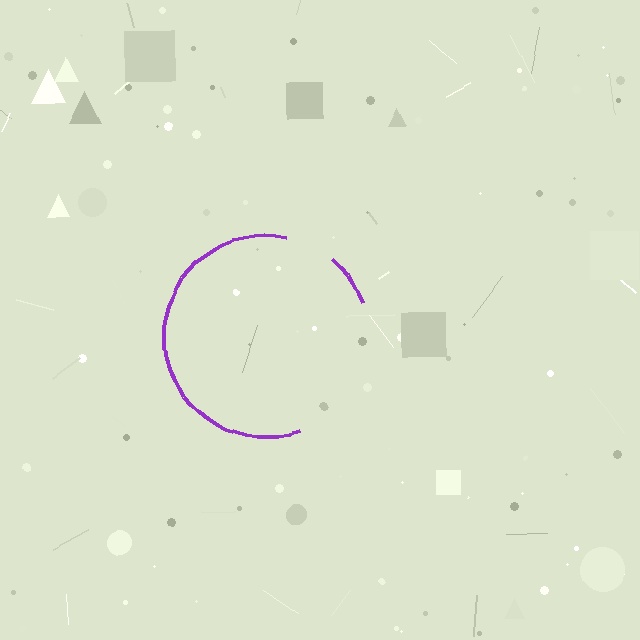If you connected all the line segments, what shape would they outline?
They would outline a circle.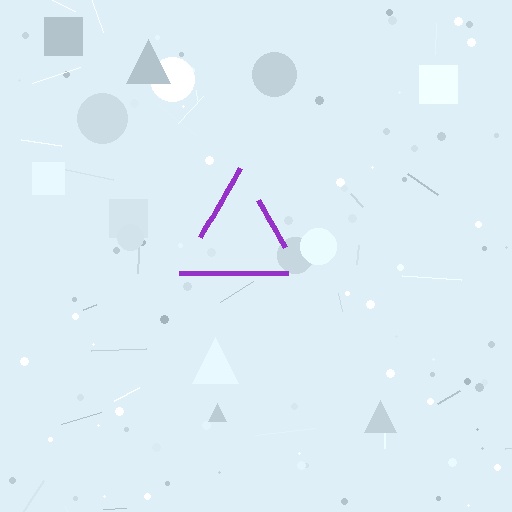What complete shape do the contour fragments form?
The contour fragments form a triangle.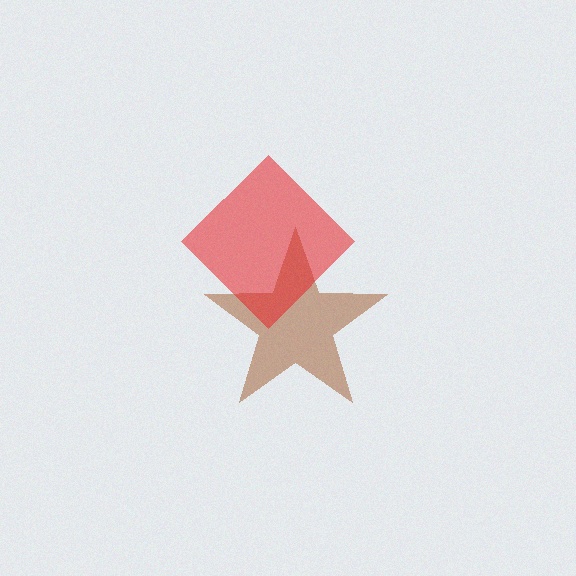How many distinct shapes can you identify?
There are 2 distinct shapes: a brown star, a red diamond.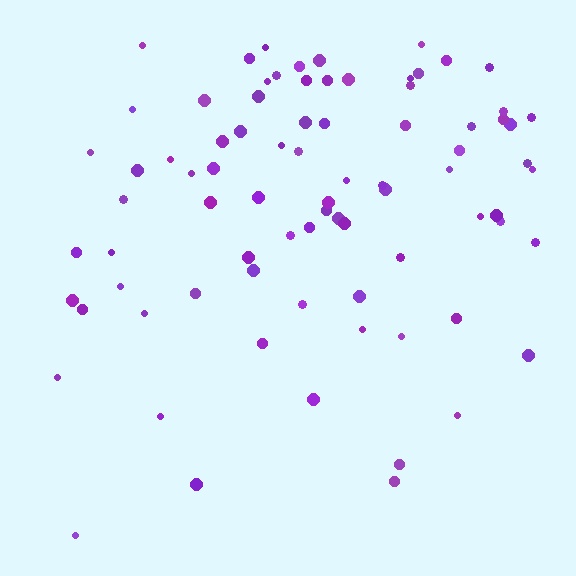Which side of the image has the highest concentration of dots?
The top.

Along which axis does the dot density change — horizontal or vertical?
Vertical.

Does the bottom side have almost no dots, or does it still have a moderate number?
Still a moderate number, just noticeably fewer than the top.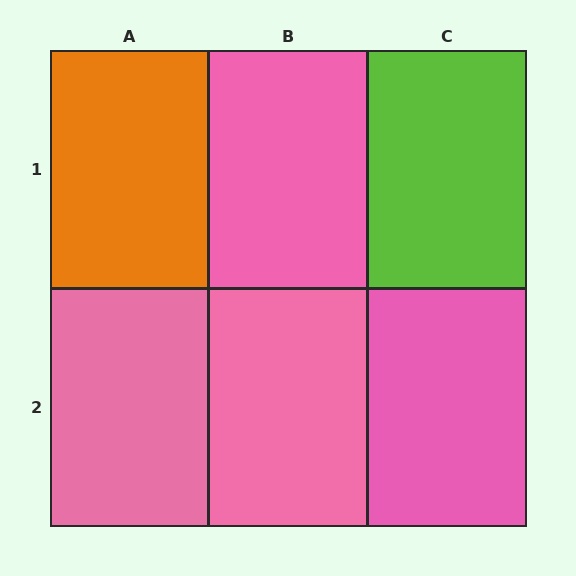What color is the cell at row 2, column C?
Pink.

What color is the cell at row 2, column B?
Pink.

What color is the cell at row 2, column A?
Pink.